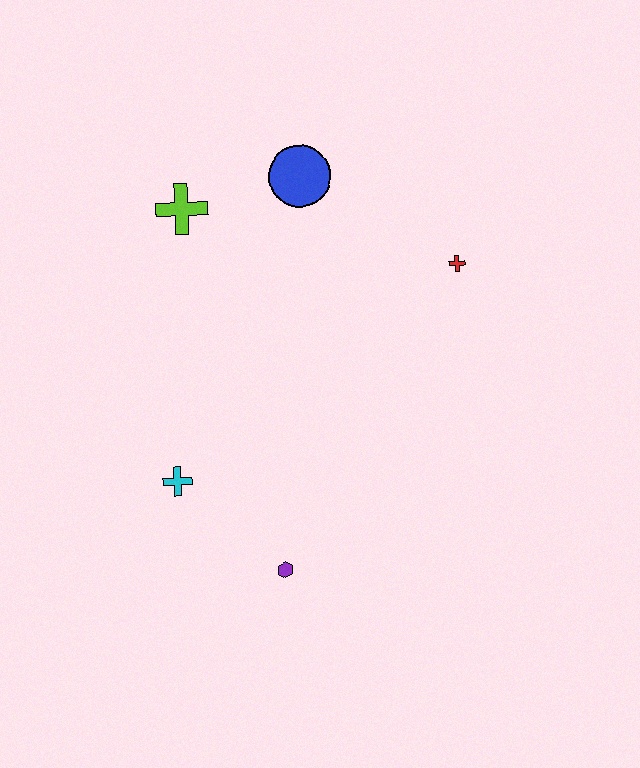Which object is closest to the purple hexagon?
The cyan cross is closest to the purple hexagon.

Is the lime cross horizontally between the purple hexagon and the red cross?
No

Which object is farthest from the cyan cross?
The red cross is farthest from the cyan cross.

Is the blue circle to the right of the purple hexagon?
Yes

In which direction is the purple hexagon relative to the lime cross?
The purple hexagon is below the lime cross.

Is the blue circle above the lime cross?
Yes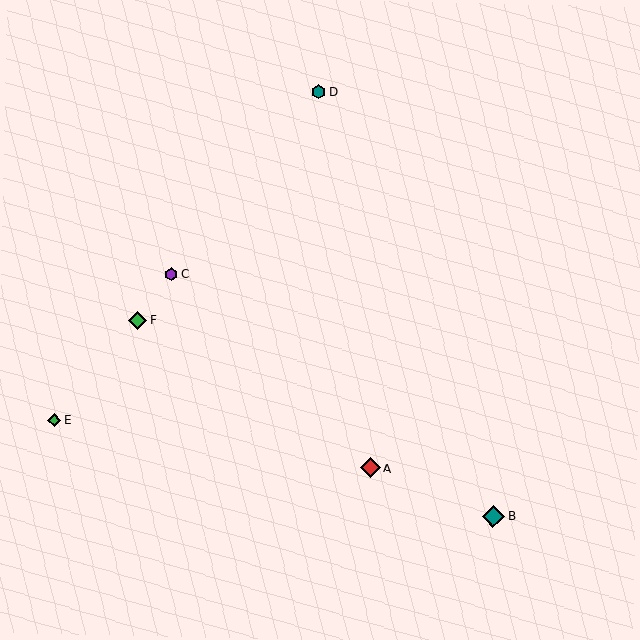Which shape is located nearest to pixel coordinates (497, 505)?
The teal diamond (labeled B) at (494, 516) is nearest to that location.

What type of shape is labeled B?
Shape B is a teal diamond.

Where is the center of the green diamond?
The center of the green diamond is at (138, 320).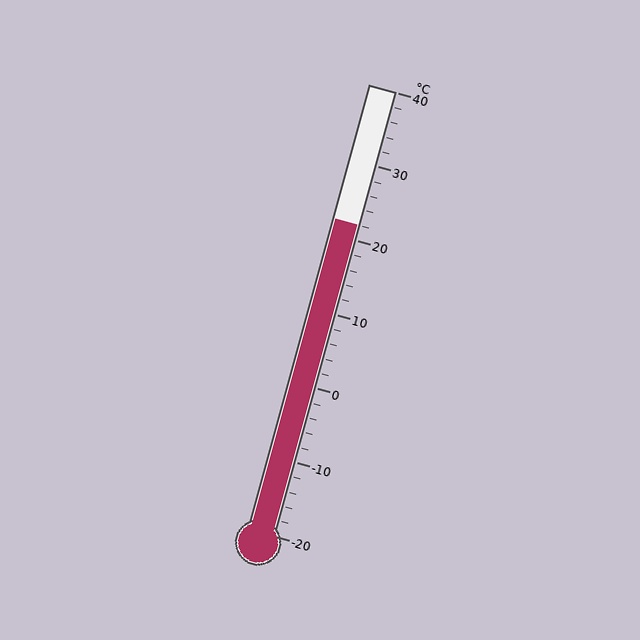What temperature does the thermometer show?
The thermometer shows approximately 22°C.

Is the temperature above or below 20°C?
The temperature is above 20°C.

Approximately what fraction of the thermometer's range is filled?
The thermometer is filled to approximately 70% of its range.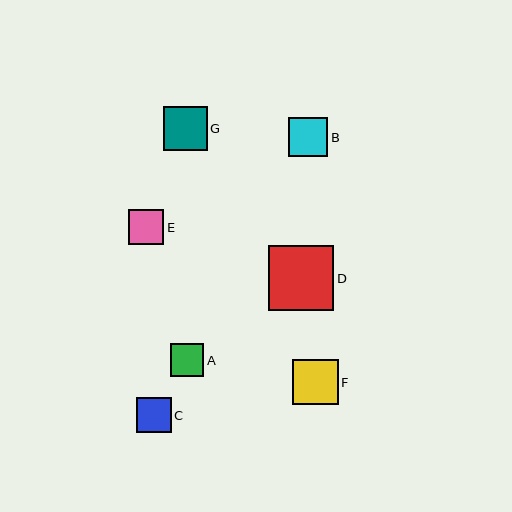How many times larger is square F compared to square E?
Square F is approximately 1.3 times the size of square E.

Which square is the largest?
Square D is the largest with a size of approximately 66 pixels.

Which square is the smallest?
Square A is the smallest with a size of approximately 33 pixels.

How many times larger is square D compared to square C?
Square D is approximately 1.9 times the size of square C.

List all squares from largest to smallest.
From largest to smallest: D, F, G, B, E, C, A.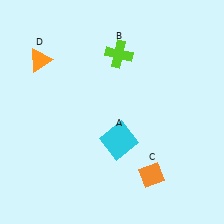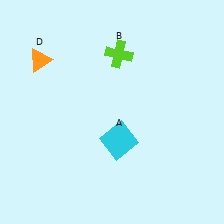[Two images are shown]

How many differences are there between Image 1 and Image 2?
There is 1 difference between the two images.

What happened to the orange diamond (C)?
The orange diamond (C) was removed in Image 2. It was in the bottom-right area of Image 1.